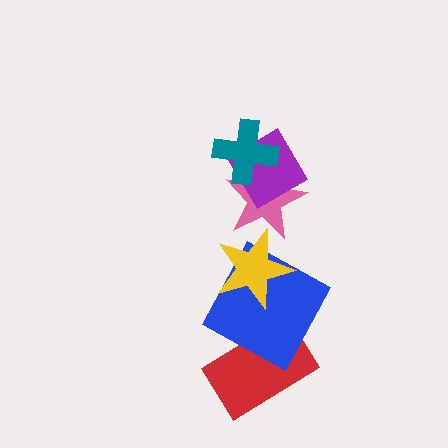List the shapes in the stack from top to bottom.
From top to bottom: the teal cross, the purple diamond, the pink star, the yellow star, the blue square, the red rectangle.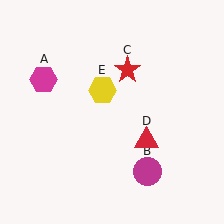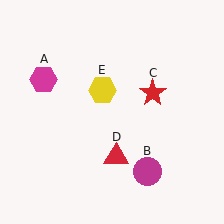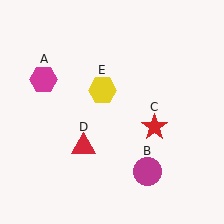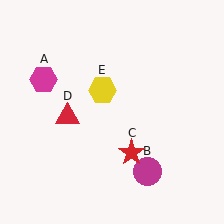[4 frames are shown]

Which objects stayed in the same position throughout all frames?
Magenta hexagon (object A) and magenta circle (object B) and yellow hexagon (object E) remained stationary.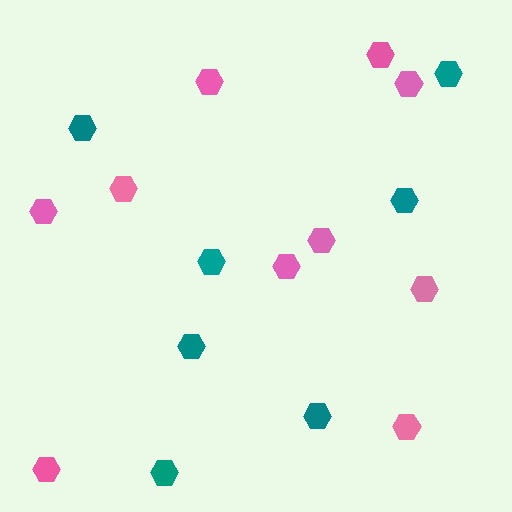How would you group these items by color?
There are 2 groups: one group of teal hexagons (7) and one group of pink hexagons (10).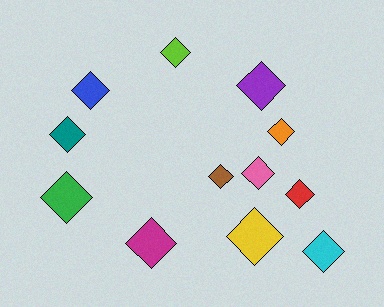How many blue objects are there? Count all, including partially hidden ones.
There is 1 blue object.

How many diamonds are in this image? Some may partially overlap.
There are 12 diamonds.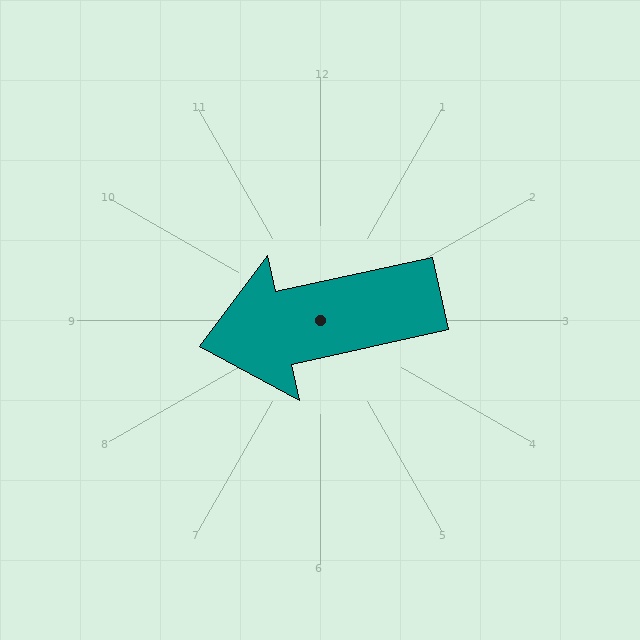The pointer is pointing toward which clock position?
Roughly 9 o'clock.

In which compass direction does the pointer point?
West.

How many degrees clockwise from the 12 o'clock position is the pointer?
Approximately 257 degrees.